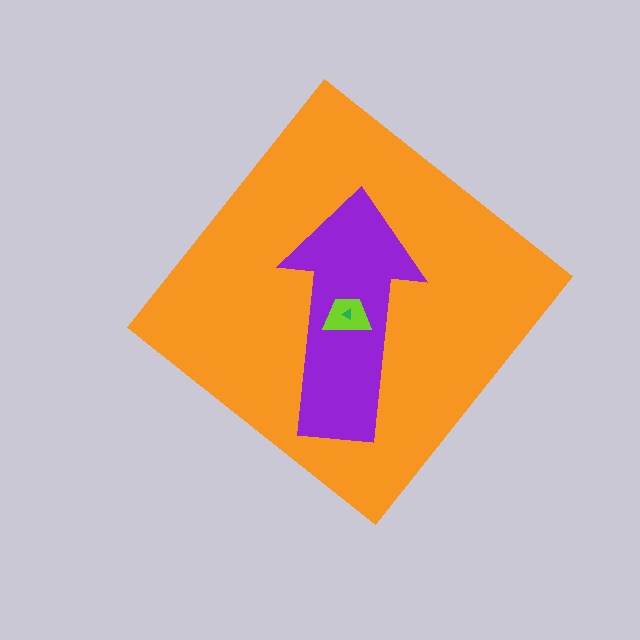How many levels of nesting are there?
4.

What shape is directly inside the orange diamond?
The purple arrow.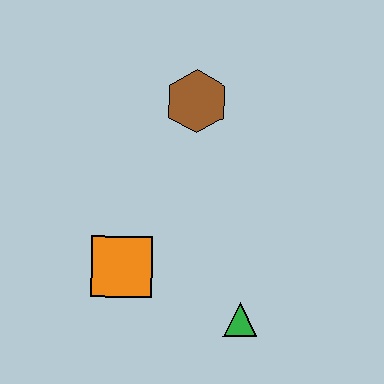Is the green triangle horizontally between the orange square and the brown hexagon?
No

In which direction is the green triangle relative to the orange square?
The green triangle is to the right of the orange square.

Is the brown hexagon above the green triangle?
Yes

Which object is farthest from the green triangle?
The brown hexagon is farthest from the green triangle.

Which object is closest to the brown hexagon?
The orange square is closest to the brown hexagon.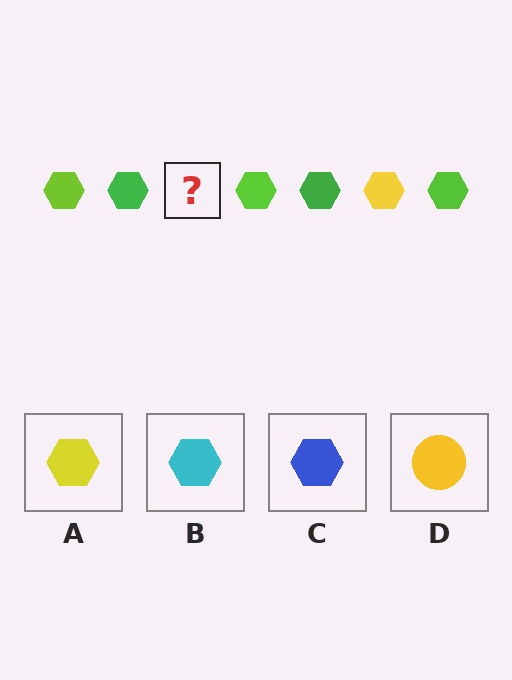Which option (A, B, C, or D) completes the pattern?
A.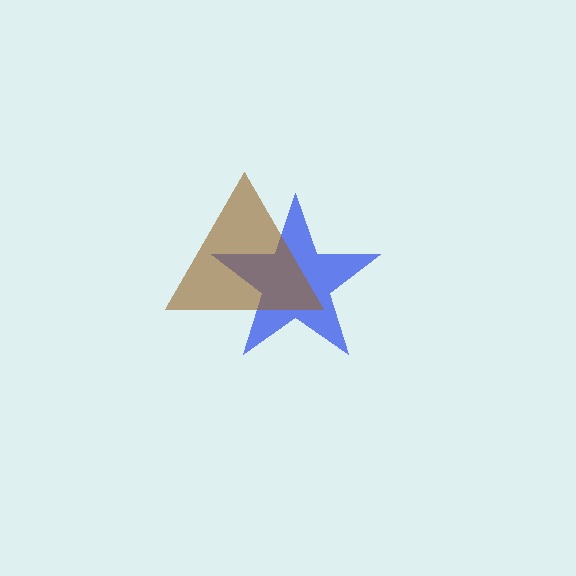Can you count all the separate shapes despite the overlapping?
Yes, there are 2 separate shapes.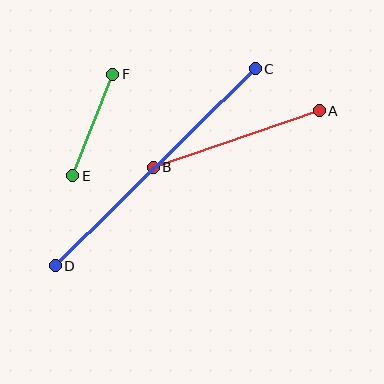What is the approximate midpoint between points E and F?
The midpoint is at approximately (93, 125) pixels.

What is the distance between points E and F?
The distance is approximately 109 pixels.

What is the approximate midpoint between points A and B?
The midpoint is at approximately (236, 139) pixels.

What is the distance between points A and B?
The distance is approximately 175 pixels.